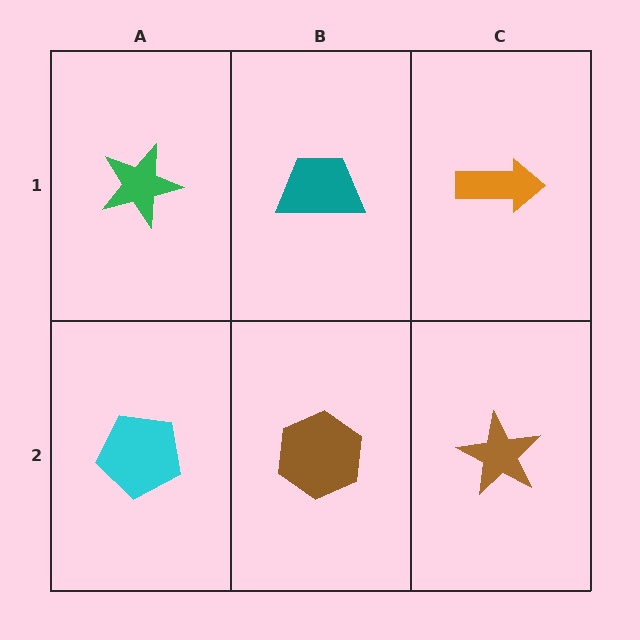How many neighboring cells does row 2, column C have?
2.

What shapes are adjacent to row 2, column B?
A teal trapezoid (row 1, column B), a cyan pentagon (row 2, column A), a brown star (row 2, column C).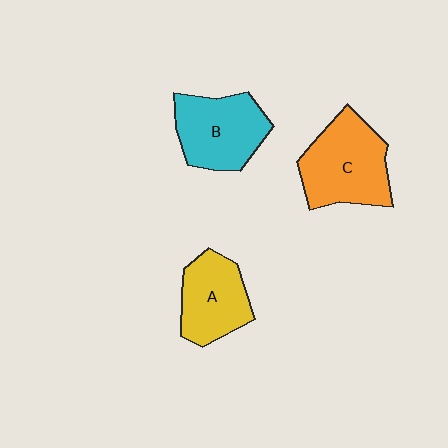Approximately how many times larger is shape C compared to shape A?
Approximately 1.3 times.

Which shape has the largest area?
Shape C (orange).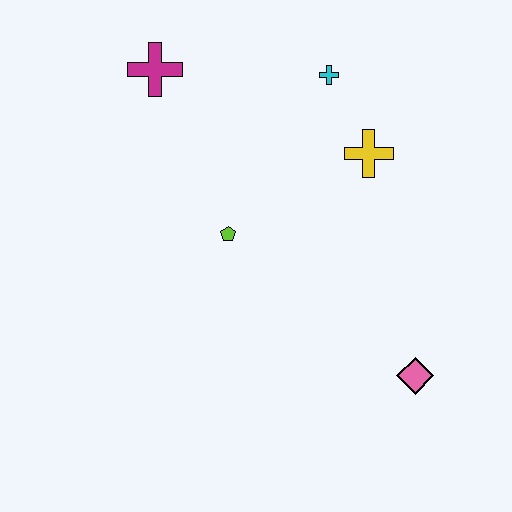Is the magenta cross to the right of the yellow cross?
No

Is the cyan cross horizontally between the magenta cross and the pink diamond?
Yes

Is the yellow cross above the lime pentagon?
Yes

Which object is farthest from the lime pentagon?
The pink diamond is farthest from the lime pentagon.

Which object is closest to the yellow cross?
The cyan cross is closest to the yellow cross.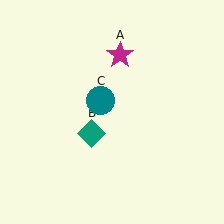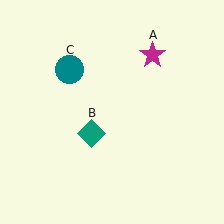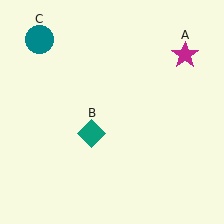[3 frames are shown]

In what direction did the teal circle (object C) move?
The teal circle (object C) moved up and to the left.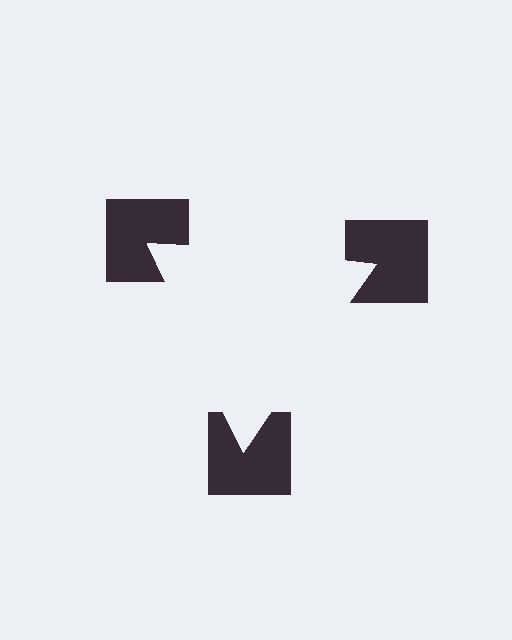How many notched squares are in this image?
There are 3 — one at each vertex of the illusory triangle.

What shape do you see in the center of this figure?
An illusory triangle — its edges are inferred from the aligned wedge cuts in the notched squares, not physically drawn.